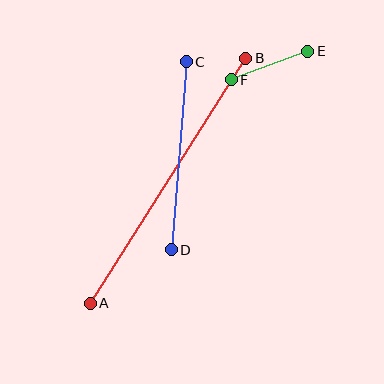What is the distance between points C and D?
The distance is approximately 188 pixels.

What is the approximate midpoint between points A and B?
The midpoint is at approximately (168, 181) pixels.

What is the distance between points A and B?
The distance is approximately 290 pixels.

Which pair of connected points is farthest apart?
Points A and B are farthest apart.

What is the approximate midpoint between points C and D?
The midpoint is at approximately (179, 156) pixels.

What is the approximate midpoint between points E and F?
The midpoint is at approximately (270, 66) pixels.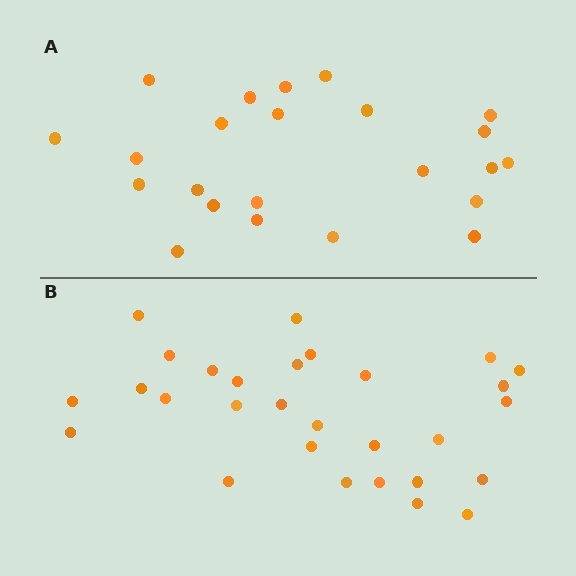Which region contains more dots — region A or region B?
Region B (the bottom region) has more dots.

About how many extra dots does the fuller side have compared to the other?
Region B has about 6 more dots than region A.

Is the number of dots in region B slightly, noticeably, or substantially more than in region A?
Region B has noticeably more, but not dramatically so. The ratio is roughly 1.3 to 1.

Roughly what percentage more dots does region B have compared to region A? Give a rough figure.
About 25% more.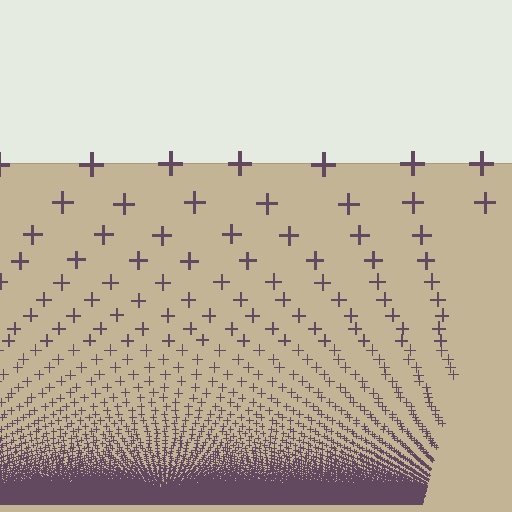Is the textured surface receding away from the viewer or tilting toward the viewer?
The surface appears to tilt toward the viewer. Texture elements get larger and sparser toward the top.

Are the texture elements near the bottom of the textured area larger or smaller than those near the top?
Smaller. The gradient is inverted — elements near the bottom are smaller and denser.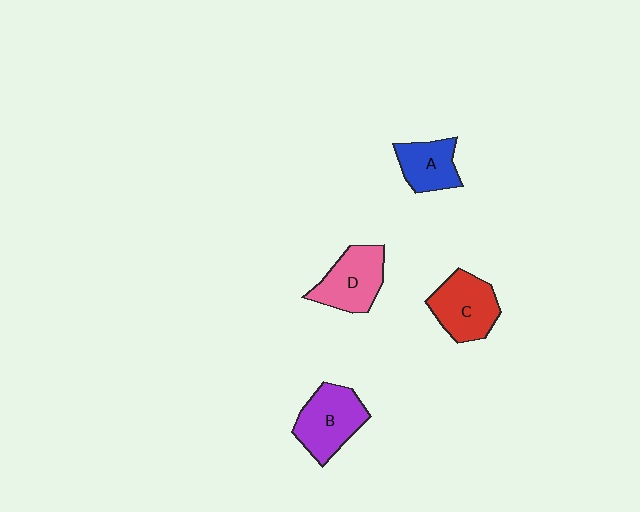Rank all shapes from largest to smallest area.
From largest to smallest: B (purple), C (red), D (pink), A (blue).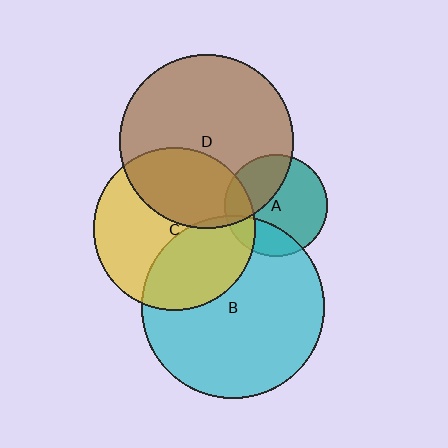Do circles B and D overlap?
Yes.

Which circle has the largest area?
Circle B (cyan).